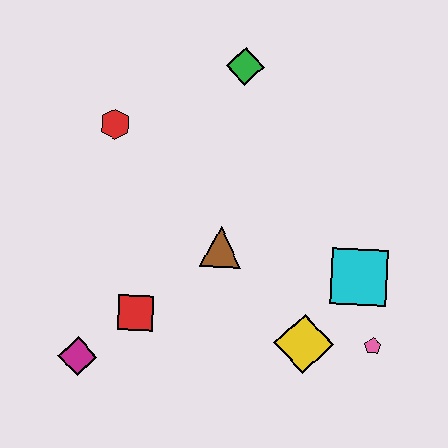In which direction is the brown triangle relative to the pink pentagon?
The brown triangle is to the left of the pink pentagon.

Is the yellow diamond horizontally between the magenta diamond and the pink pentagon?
Yes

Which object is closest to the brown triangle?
The red square is closest to the brown triangle.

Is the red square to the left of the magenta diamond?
No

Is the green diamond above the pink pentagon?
Yes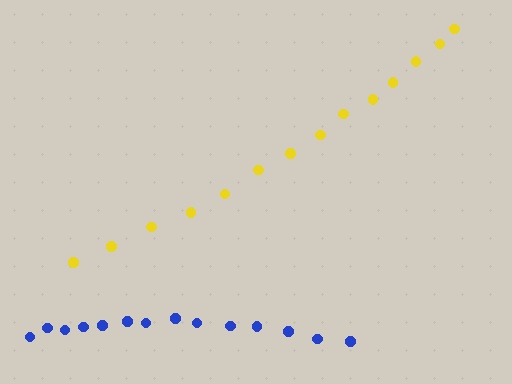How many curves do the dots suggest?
There are 2 distinct paths.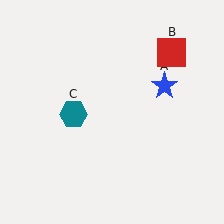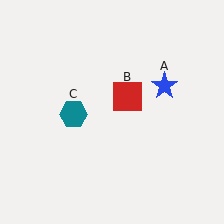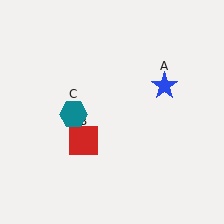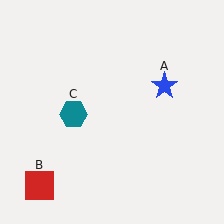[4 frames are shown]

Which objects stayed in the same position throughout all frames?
Blue star (object A) and teal hexagon (object C) remained stationary.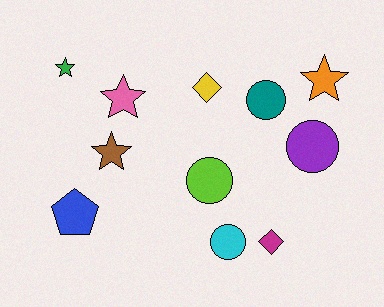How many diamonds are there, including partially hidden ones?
There are 2 diamonds.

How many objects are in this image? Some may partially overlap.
There are 11 objects.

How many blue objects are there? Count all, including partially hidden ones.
There is 1 blue object.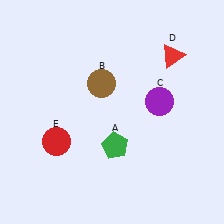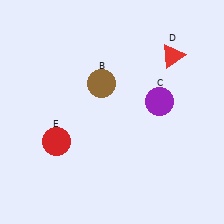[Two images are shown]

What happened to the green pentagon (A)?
The green pentagon (A) was removed in Image 2. It was in the bottom-right area of Image 1.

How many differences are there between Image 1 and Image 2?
There is 1 difference between the two images.